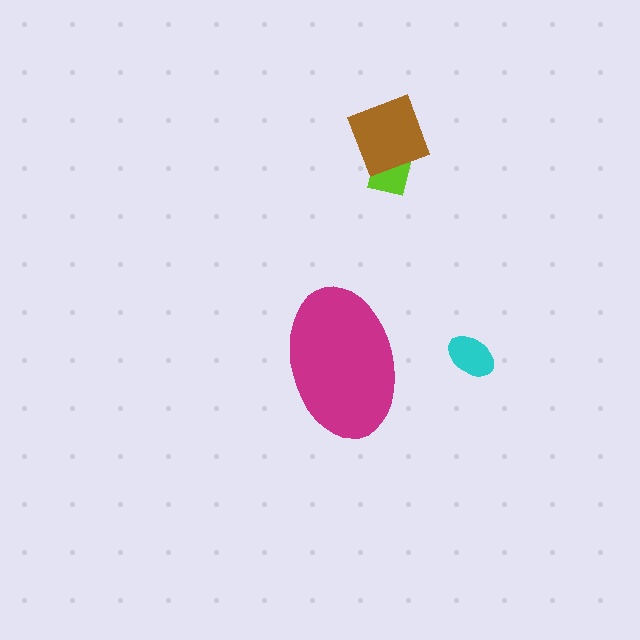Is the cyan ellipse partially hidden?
No, the cyan ellipse is fully visible.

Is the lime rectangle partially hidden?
No, the lime rectangle is fully visible.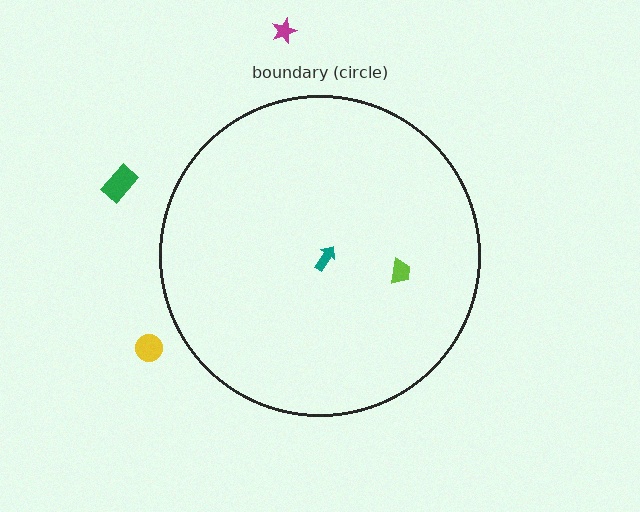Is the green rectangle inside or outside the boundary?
Outside.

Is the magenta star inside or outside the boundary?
Outside.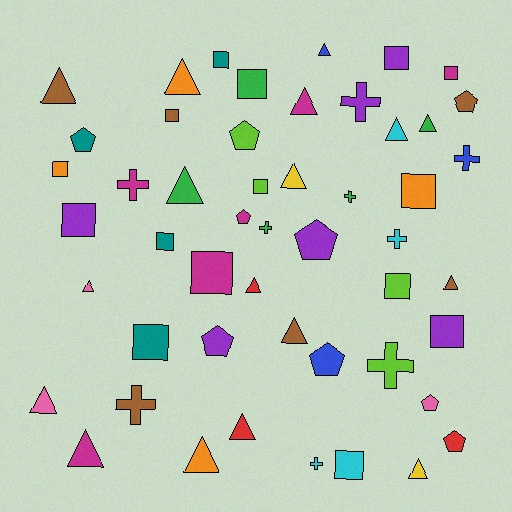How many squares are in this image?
There are 15 squares.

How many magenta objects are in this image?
There are 6 magenta objects.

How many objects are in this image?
There are 50 objects.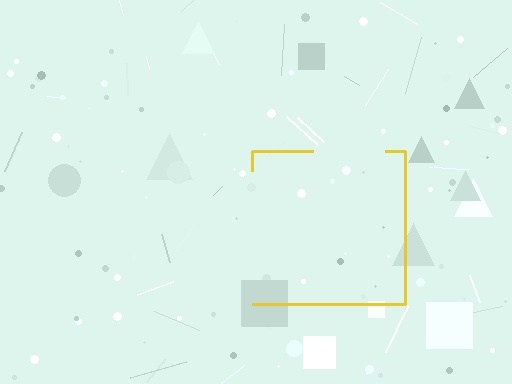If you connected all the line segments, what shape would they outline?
They would outline a square.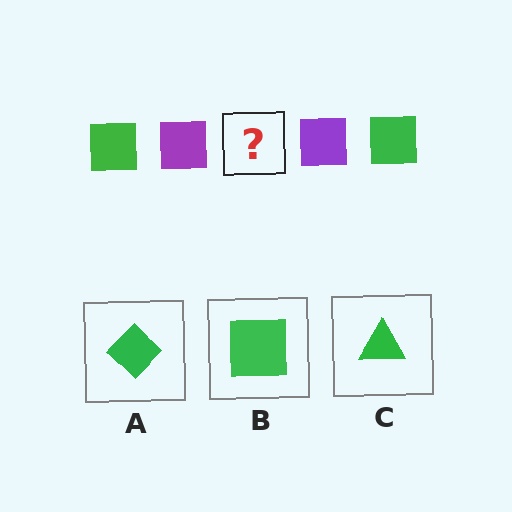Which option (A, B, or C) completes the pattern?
B.